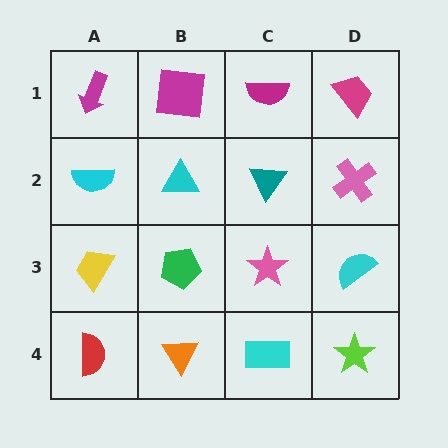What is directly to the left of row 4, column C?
An orange triangle.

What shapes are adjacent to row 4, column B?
A green pentagon (row 3, column B), a red semicircle (row 4, column A), a cyan rectangle (row 4, column C).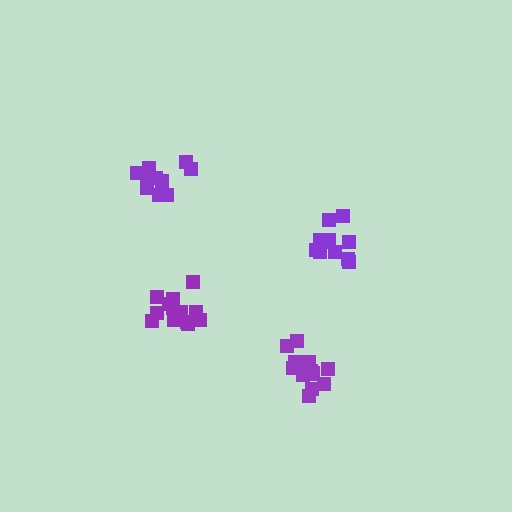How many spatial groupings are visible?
There are 4 spatial groupings.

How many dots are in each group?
Group 1: 13 dots, Group 2: 13 dots, Group 3: 11 dots, Group 4: 14 dots (51 total).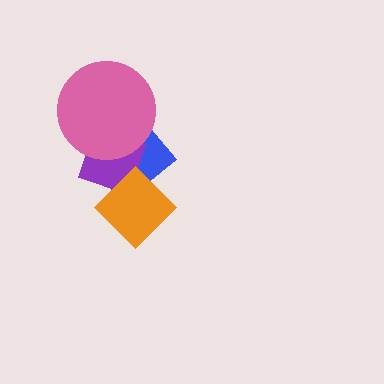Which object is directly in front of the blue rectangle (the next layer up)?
The purple diamond is directly in front of the blue rectangle.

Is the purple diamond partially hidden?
Yes, it is partially covered by another shape.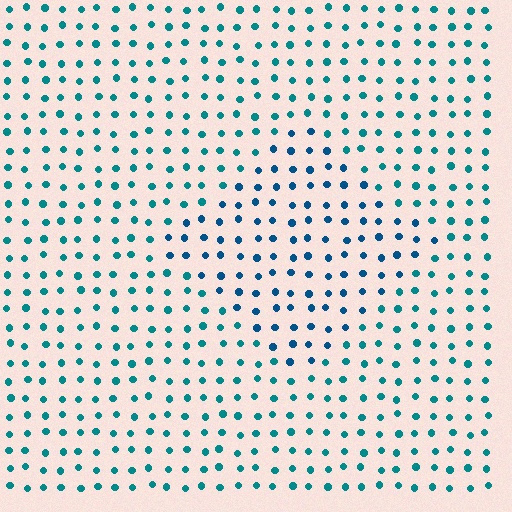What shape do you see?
I see a diamond.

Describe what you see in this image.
The image is filled with small teal elements in a uniform arrangement. A diamond-shaped region is visible where the elements are tinted to a slightly different hue, forming a subtle color boundary.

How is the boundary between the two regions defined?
The boundary is defined purely by a slight shift in hue (about 24 degrees). Spacing, size, and orientation are identical on both sides.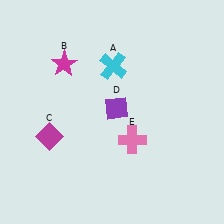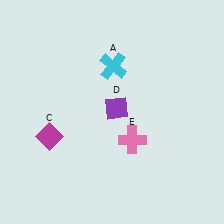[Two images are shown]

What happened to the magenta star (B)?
The magenta star (B) was removed in Image 2. It was in the top-left area of Image 1.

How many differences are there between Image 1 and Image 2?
There is 1 difference between the two images.